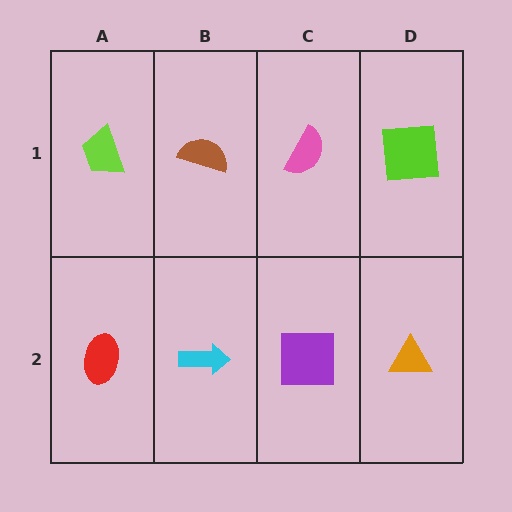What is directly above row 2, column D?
A lime square.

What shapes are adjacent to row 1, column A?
A red ellipse (row 2, column A), a brown semicircle (row 1, column B).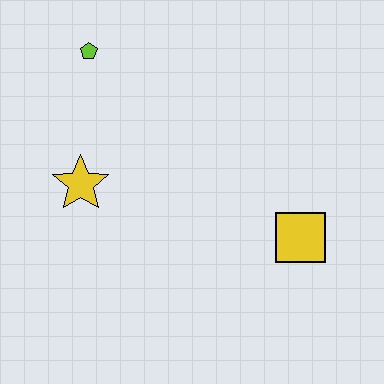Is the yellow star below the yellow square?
No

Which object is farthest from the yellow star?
The yellow square is farthest from the yellow star.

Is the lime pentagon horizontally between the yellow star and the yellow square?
Yes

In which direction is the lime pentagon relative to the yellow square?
The lime pentagon is to the left of the yellow square.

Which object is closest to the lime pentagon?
The yellow star is closest to the lime pentagon.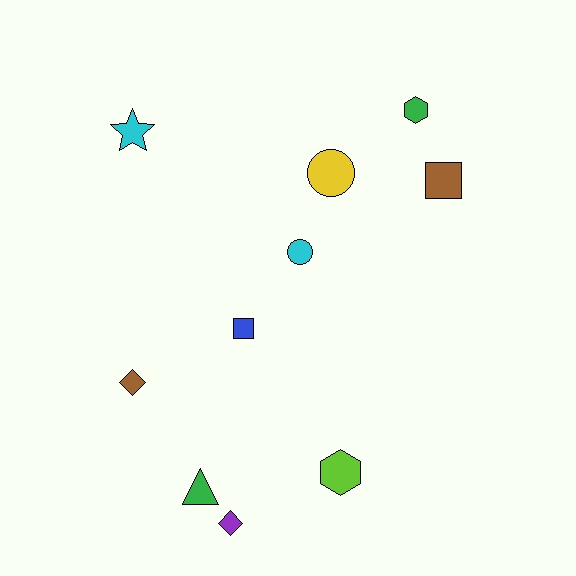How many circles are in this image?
There are 2 circles.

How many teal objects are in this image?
There are no teal objects.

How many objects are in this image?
There are 10 objects.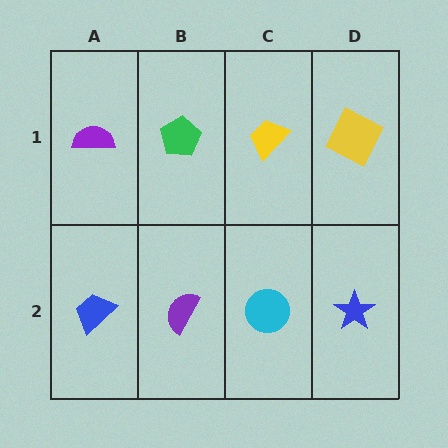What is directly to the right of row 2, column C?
A blue star.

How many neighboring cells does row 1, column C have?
3.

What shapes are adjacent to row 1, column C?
A cyan circle (row 2, column C), a green pentagon (row 1, column B), a yellow square (row 1, column D).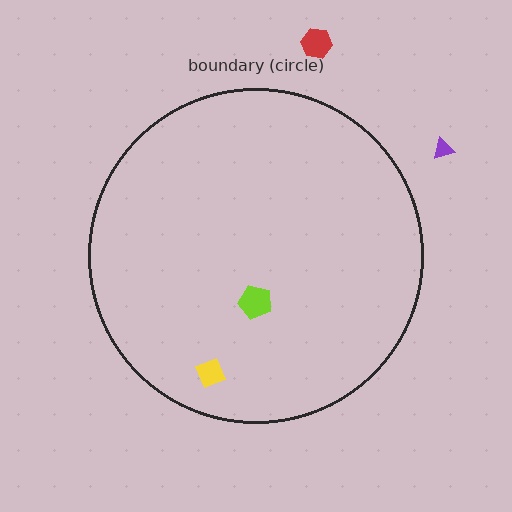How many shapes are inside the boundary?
2 inside, 2 outside.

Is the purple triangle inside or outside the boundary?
Outside.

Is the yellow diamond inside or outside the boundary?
Inside.